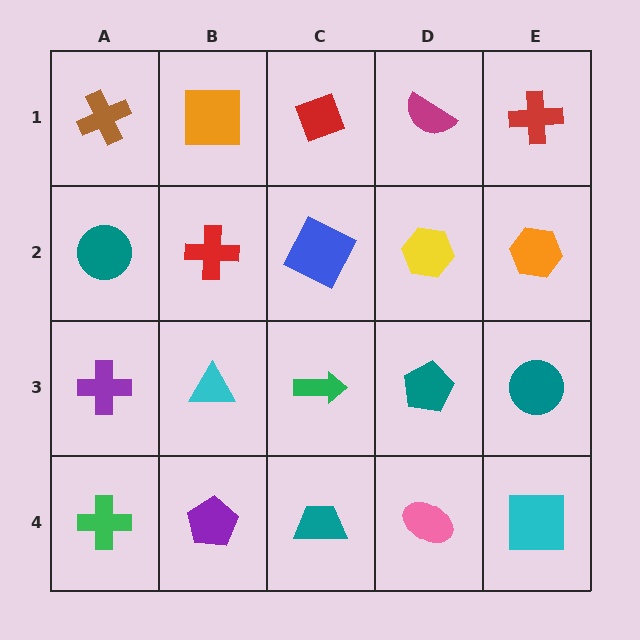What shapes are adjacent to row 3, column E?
An orange hexagon (row 2, column E), a cyan square (row 4, column E), a teal pentagon (row 3, column D).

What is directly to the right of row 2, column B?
A blue square.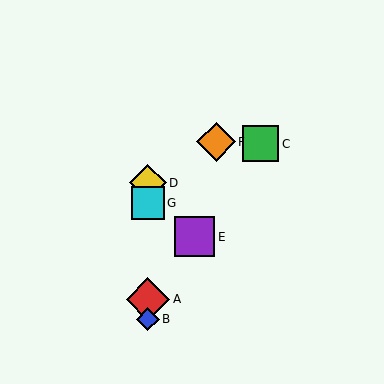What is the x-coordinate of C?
Object C is at x≈261.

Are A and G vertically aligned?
Yes, both are at x≈148.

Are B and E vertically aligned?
No, B is at x≈148 and E is at x≈195.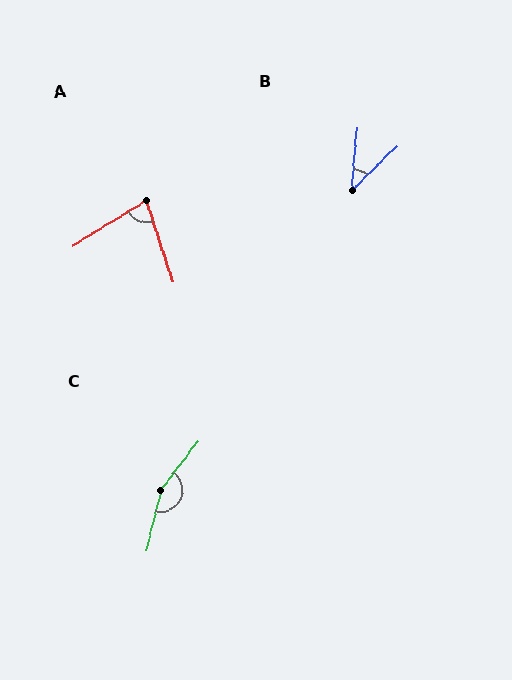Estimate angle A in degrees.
Approximately 76 degrees.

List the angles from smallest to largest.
B (40°), A (76°), C (156°).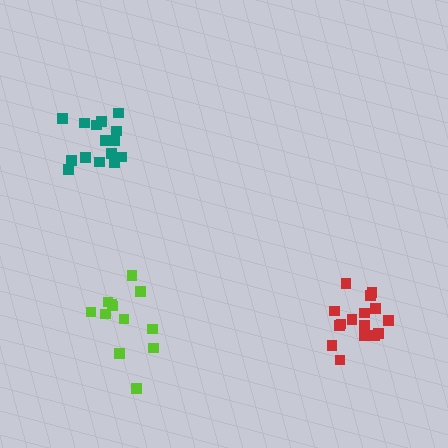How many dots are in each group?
Group 1: 17 dots, Group 2: 15 dots, Group 3: 12 dots (44 total).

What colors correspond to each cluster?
The clusters are colored: red, teal, lime.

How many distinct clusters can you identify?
There are 3 distinct clusters.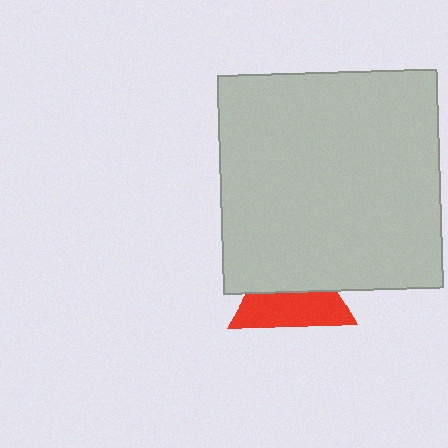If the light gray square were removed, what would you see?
You would see the complete red triangle.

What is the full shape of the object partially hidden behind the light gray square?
The partially hidden object is a red triangle.